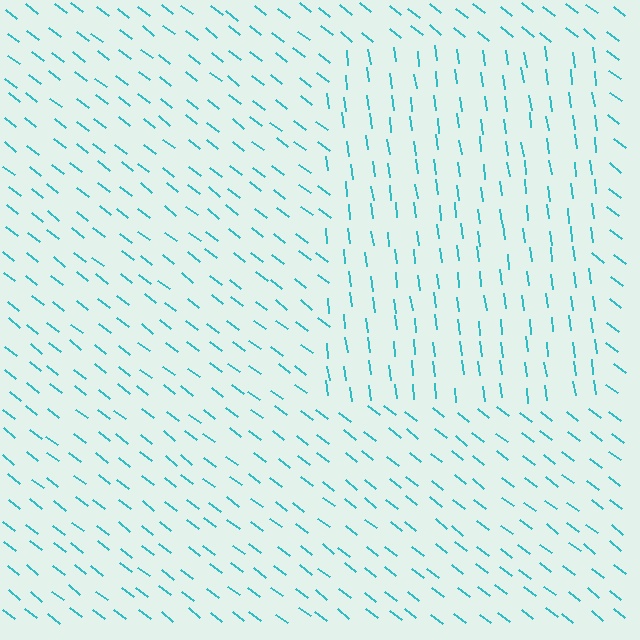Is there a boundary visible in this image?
Yes, there is a texture boundary formed by a change in line orientation.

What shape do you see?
I see a rectangle.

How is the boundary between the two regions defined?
The boundary is defined purely by a change in line orientation (approximately 45 degrees difference). All lines are the same color and thickness.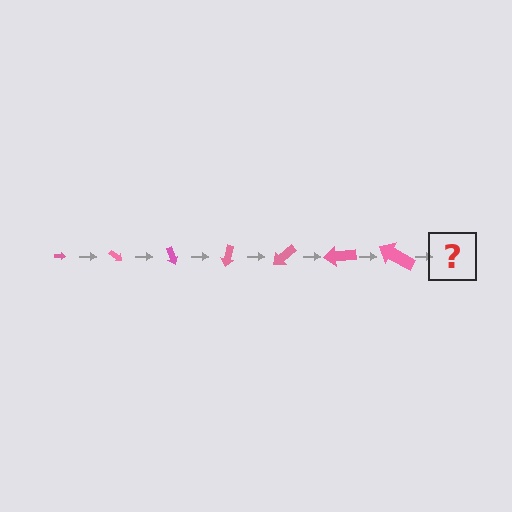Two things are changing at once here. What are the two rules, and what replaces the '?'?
The two rules are that the arrow grows larger each step and it rotates 35 degrees each step. The '?' should be an arrow, larger than the previous one and rotated 245 degrees from the start.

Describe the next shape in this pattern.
It should be an arrow, larger than the previous one and rotated 245 degrees from the start.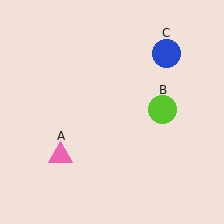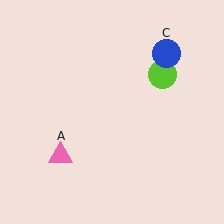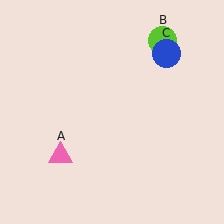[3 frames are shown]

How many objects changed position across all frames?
1 object changed position: lime circle (object B).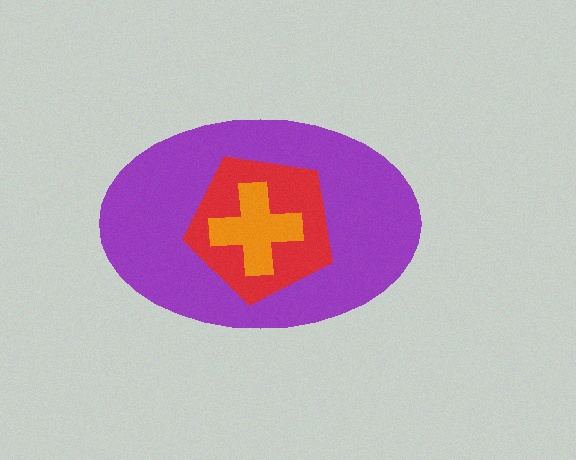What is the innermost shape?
The orange cross.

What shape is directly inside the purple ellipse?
The red pentagon.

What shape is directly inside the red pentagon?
The orange cross.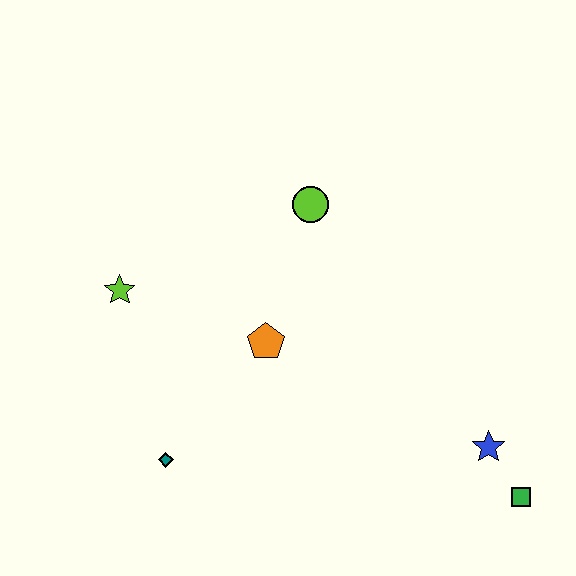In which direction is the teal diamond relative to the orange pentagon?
The teal diamond is below the orange pentagon.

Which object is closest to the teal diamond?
The orange pentagon is closest to the teal diamond.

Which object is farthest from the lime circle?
The green square is farthest from the lime circle.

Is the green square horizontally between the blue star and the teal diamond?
No